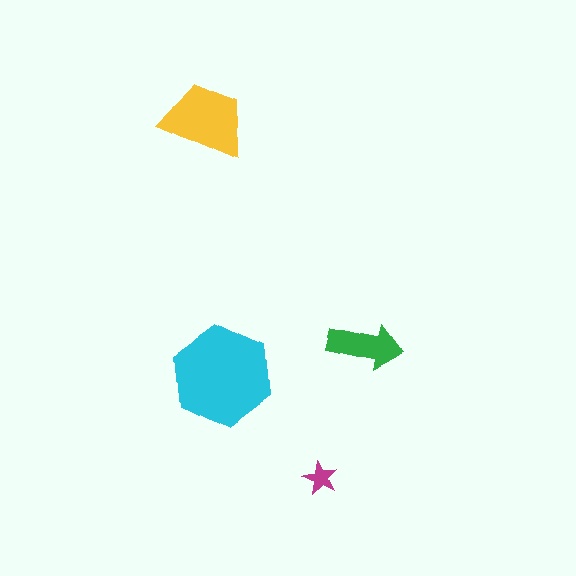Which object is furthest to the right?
The green arrow is rightmost.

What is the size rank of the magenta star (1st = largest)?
4th.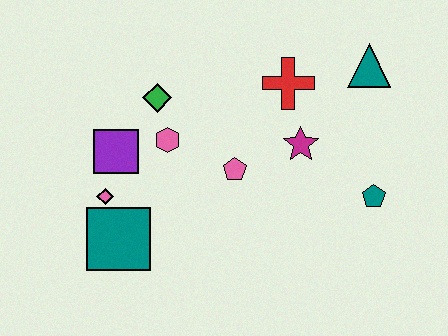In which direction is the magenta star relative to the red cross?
The magenta star is below the red cross.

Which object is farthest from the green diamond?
The teal pentagon is farthest from the green diamond.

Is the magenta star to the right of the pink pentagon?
Yes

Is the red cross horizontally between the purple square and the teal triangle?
Yes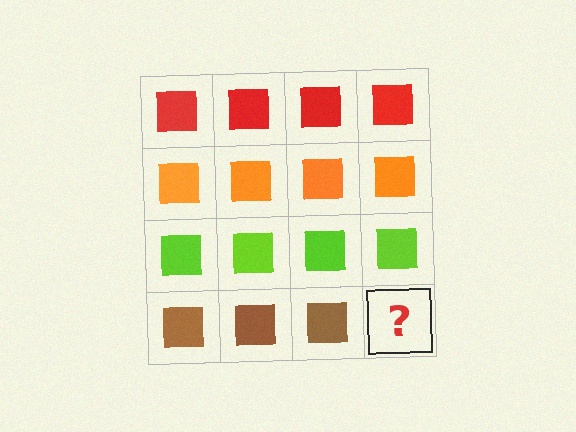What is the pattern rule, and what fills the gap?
The rule is that each row has a consistent color. The gap should be filled with a brown square.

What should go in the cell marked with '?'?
The missing cell should contain a brown square.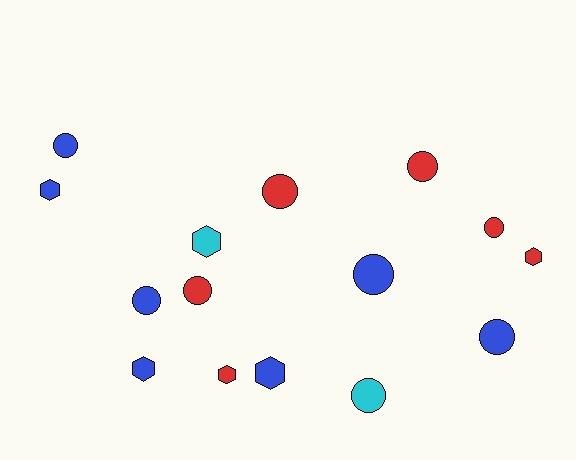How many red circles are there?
There are 4 red circles.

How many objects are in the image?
There are 15 objects.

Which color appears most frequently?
Blue, with 7 objects.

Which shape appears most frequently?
Circle, with 9 objects.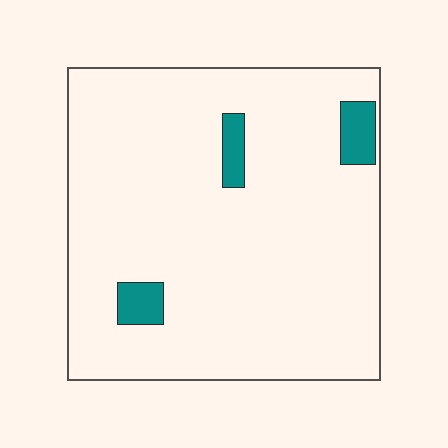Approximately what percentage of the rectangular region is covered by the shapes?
Approximately 5%.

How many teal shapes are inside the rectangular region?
3.